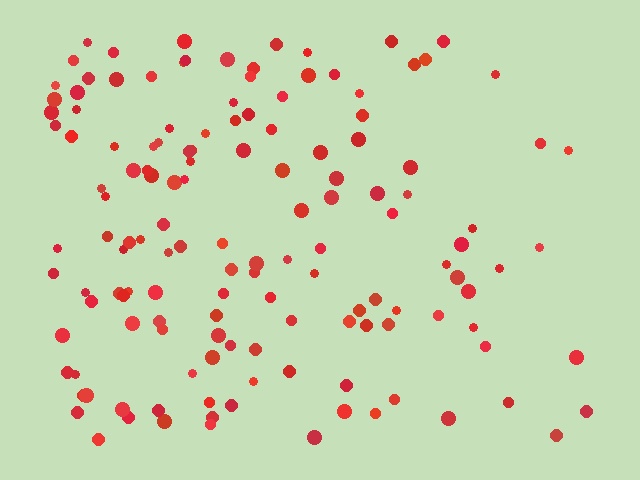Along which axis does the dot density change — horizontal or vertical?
Horizontal.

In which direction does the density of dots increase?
From right to left, with the left side densest.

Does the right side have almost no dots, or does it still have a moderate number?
Still a moderate number, just noticeably fewer than the left.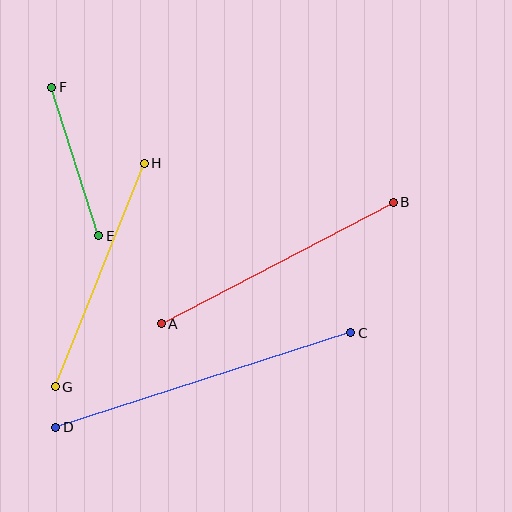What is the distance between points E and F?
The distance is approximately 156 pixels.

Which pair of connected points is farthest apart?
Points C and D are farthest apart.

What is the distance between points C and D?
The distance is approximately 310 pixels.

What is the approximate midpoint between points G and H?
The midpoint is at approximately (100, 275) pixels.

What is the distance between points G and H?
The distance is approximately 241 pixels.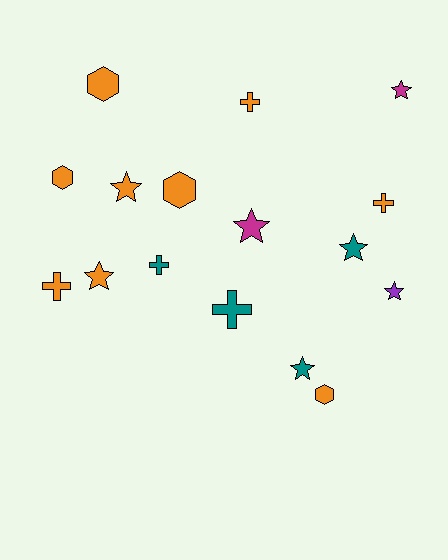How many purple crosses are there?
There are no purple crosses.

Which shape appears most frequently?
Star, with 7 objects.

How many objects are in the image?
There are 16 objects.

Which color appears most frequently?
Orange, with 9 objects.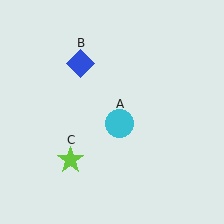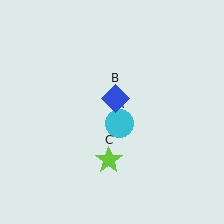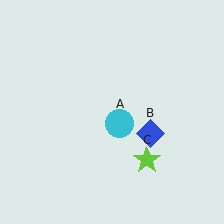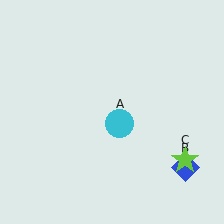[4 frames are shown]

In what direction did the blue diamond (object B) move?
The blue diamond (object B) moved down and to the right.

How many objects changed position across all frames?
2 objects changed position: blue diamond (object B), lime star (object C).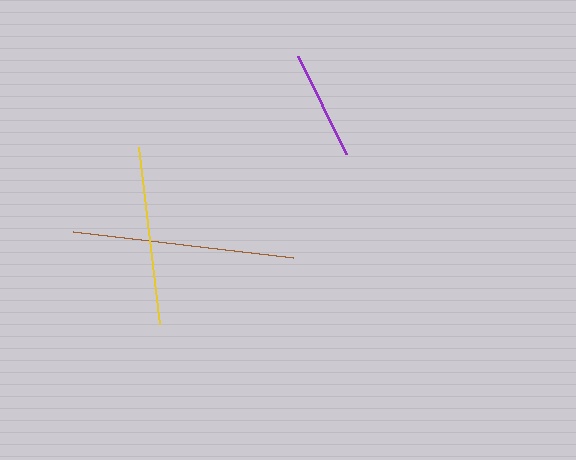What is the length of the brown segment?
The brown segment is approximately 221 pixels long.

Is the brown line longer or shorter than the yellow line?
The brown line is longer than the yellow line.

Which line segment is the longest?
The brown line is the longest at approximately 221 pixels.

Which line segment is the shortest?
The purple line is the shortest at approximately 109 pixels.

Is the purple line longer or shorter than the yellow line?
The yellow line is longer than the purple line.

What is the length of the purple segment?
The purple segment is approximately 109 pixels long.